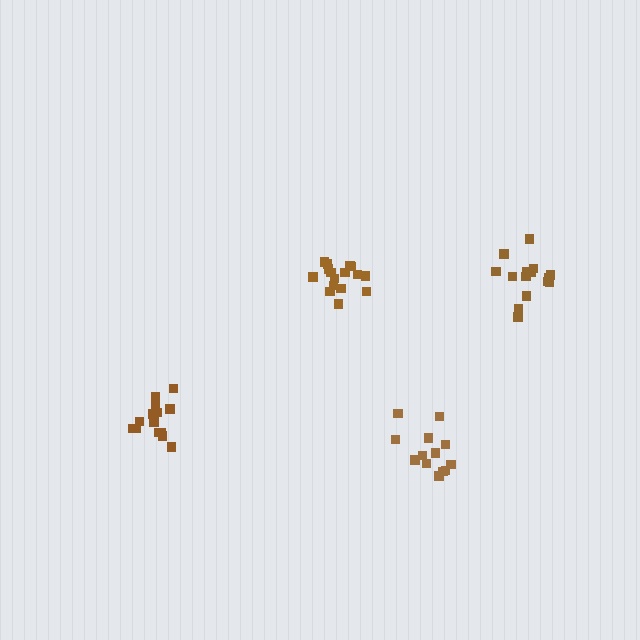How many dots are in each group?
Group 1: 13 dots, Group 2: 15 dots, Group 3: 16 dots, Group 4: 14 dots (58 total).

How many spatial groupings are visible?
There are 4 spatial groupings.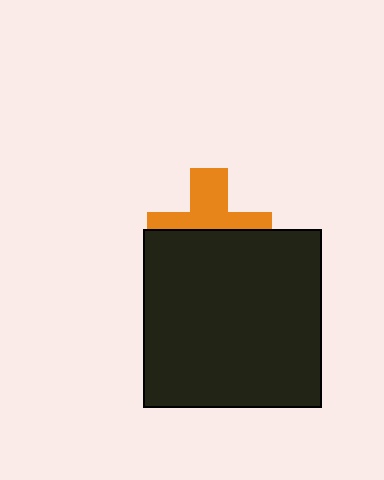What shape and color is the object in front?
The object in front is a black square.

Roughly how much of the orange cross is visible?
About half of it is visible (roughly 48%).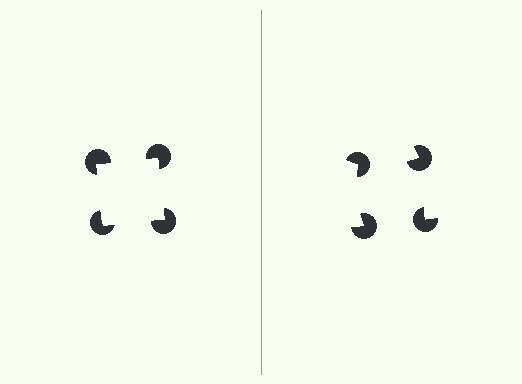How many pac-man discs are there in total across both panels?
8 — 4 on each side.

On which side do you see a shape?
An illusory square appears on the left side. On the right side the wedge cuts are rotated, so no coherent shape forms.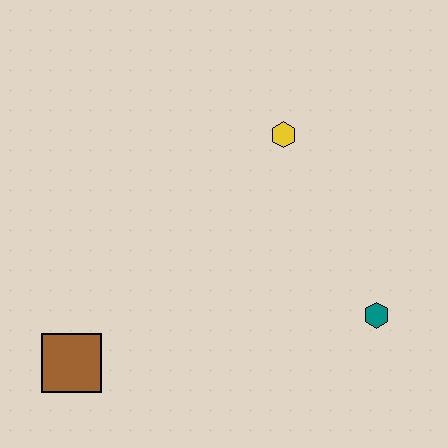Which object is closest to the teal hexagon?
The yellow hexagon is closest to the teal hexagon.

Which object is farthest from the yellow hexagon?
The brown square is farthest from the yellow hexagon.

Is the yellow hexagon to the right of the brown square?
Yes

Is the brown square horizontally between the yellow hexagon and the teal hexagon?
No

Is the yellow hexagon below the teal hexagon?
No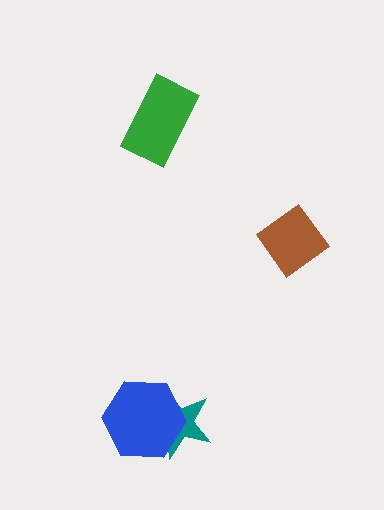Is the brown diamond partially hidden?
No, no other shape covers it.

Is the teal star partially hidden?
Yes, it is partially covered by another shape.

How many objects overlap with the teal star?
1 object overlaps with the teal star.